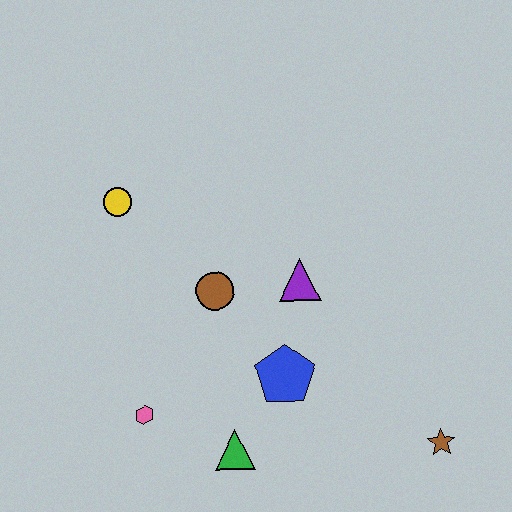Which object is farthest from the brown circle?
The brown star is farthest from the brown circle.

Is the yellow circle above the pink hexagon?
Yes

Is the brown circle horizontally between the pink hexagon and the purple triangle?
Yes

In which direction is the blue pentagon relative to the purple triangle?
The blue pentagon is below the purple triangle.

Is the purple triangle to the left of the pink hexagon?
No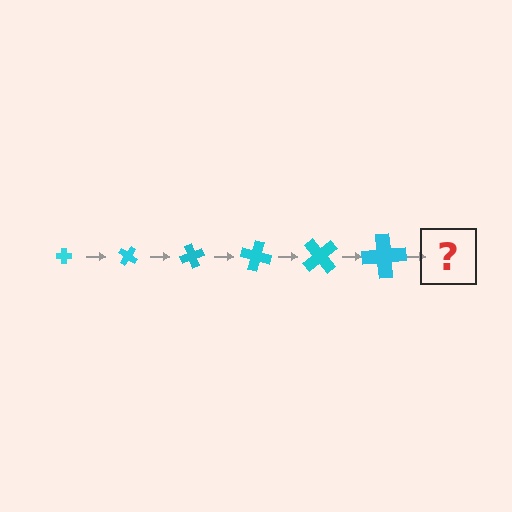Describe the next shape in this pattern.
It should be a cross, larger than the previous one and rotated 210 degrees from the start.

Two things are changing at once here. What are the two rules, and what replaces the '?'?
The two rules are that the cross grows larger each step and it rotates 35 degrees each step. The '?' should be a cross, larger than the previous one and rotated 210 degrees from the start.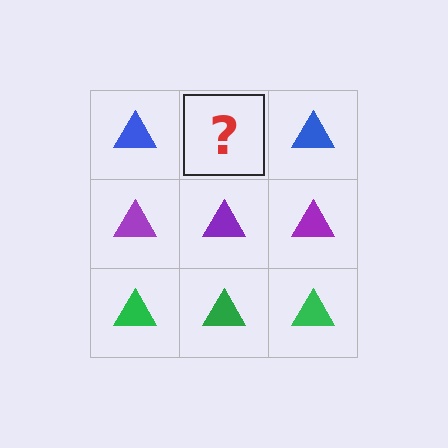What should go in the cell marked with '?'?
The missing cell should contain a blue triangle.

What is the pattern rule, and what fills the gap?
The rule is that each row has a consistent color. The gap should be filled with a blue triangle.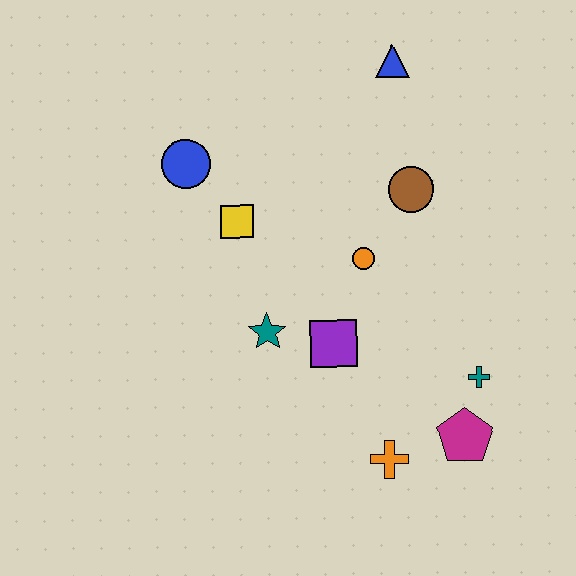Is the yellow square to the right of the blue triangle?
No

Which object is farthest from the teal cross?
The blue circle is farthest from the teal cross.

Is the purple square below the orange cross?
No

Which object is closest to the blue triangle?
The brown circle is closest to the blue triangle.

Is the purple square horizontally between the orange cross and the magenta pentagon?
No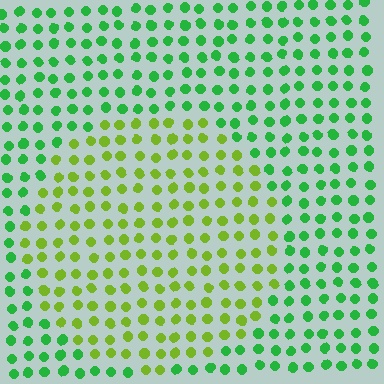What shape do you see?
I see a circle.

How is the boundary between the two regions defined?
The boundary is defined purely by a slight shift in hue (about 44 degrees). Spacing, size, and orientation are identical on both sides.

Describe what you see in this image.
The image is filled with small green elements in a uniform arrangement. A circle-shaped region is visible where the elements are tinted to a slightly different hue, forming a subtle color boundary.